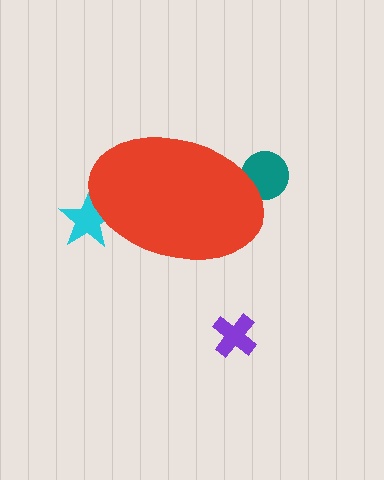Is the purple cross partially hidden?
No, the purple cross is fully visible.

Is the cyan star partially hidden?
Yes, the cyan star is partially hidden behind the red ellipse.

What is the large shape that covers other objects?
A red ellipse.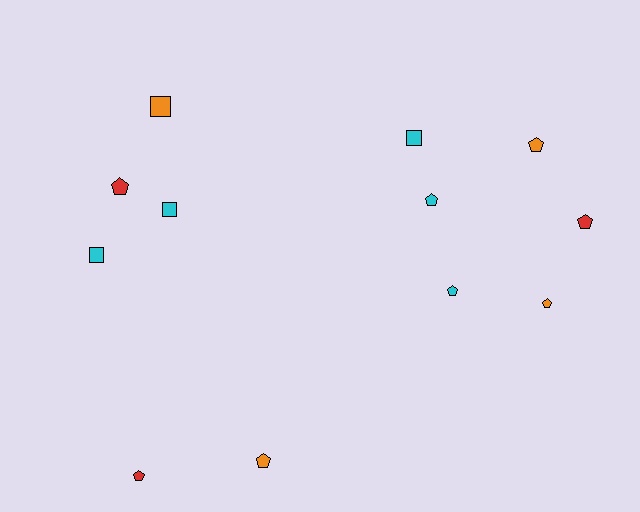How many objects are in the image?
There are 12 objects.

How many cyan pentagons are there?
There are 2 cyan pentagons.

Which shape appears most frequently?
Pentagon, with 8 objects.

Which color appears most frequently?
Cyan, with 5 objects.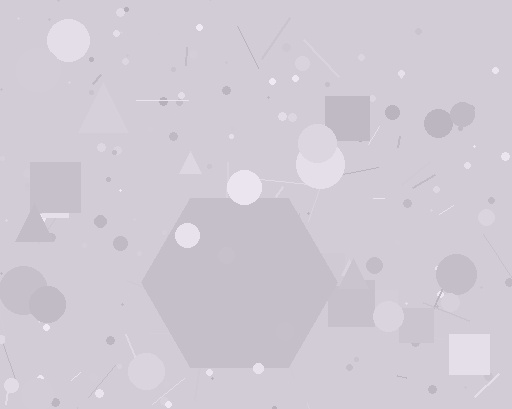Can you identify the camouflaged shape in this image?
The camouflaged shape is a hexagon.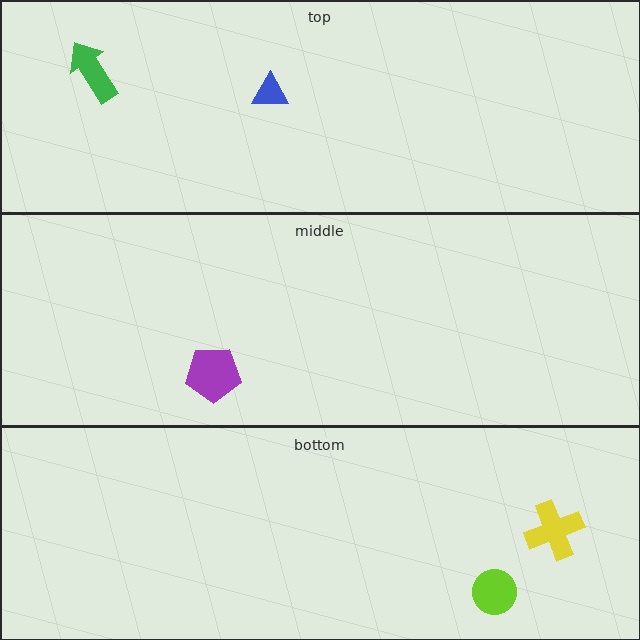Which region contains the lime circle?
The bottom region.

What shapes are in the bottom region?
The yellow cross, the lime circle.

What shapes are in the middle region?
The purple pentagon.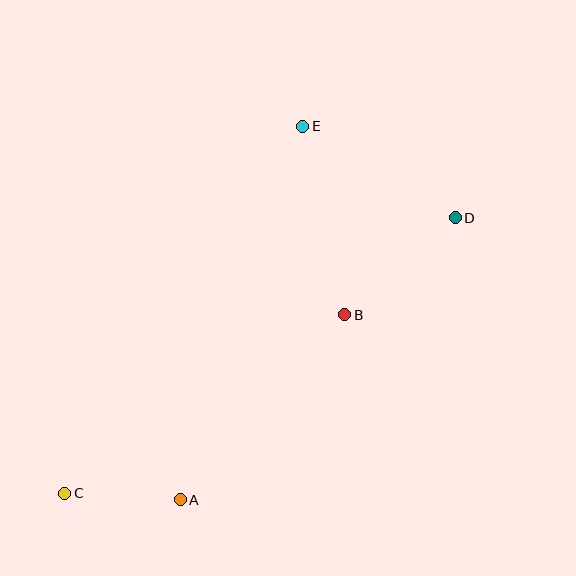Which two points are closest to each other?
Points A and C are closest to each other.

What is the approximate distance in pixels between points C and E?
The distance between C and E is approximately 437 pixels.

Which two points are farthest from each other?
Points C and D are farthest from each other.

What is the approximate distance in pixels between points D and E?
The distance between D and E is approximately 178 pixels.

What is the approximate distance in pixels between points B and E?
The distance between B and E is approximately 193 pixels.